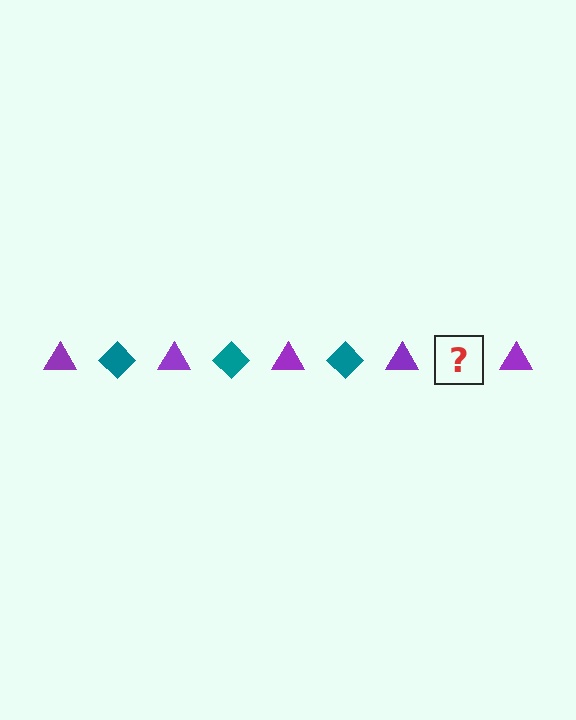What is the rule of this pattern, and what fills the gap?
The rule is that the pattern alternates between purple triangle and teal diamond. The gap should be filled with a teal diamond.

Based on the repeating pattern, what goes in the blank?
The blank should be a teal diamond.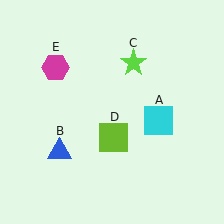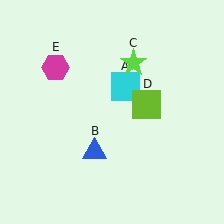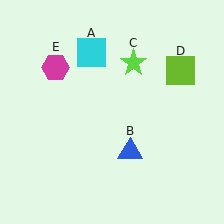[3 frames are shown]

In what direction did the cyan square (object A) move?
The cyan square (object A) moved up and to the left.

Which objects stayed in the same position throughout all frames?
Lime star (object C) and magenta hexagon (object E) remained stationary.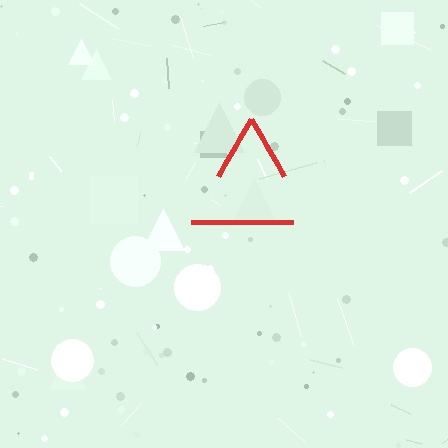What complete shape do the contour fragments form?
The contour fragments form a triangle.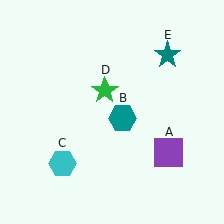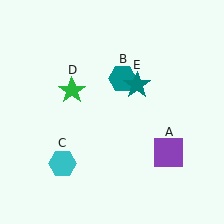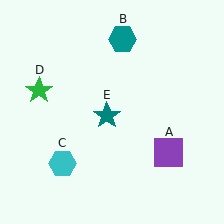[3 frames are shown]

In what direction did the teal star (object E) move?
The teal star (object E) moved down and to the left.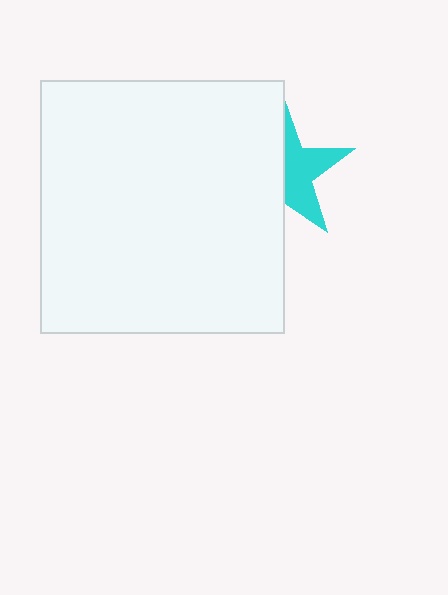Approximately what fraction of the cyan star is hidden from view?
Roughly 53% of the cyan star is hidden behind the white rectangle.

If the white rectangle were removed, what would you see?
You would see the complete cyan star.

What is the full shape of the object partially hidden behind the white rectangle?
The partially hidden object is a cyan star.